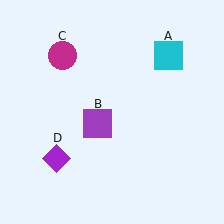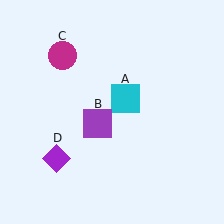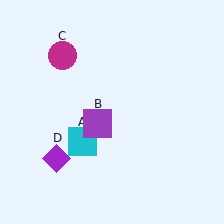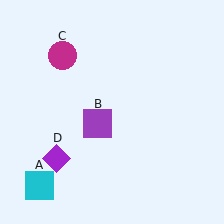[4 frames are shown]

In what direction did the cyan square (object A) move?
The cyan square (object A) moved down and to the left.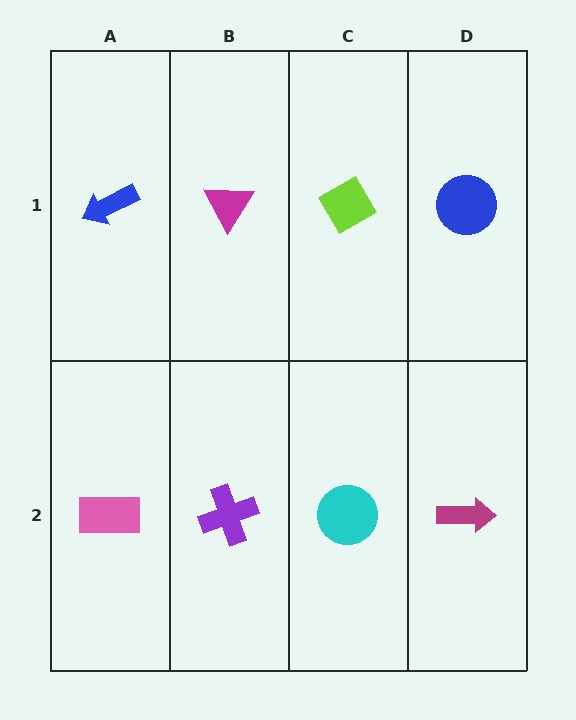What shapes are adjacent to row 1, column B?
A purple cross (row 2, column B), a blue arrow (row 1, column A), a lime diamond (row 1, column C).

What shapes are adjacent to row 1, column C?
A cyan circle (row 2, column C), a magenta triangle (row 1, column B), a blue circle (row 1, column D).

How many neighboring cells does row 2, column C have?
3.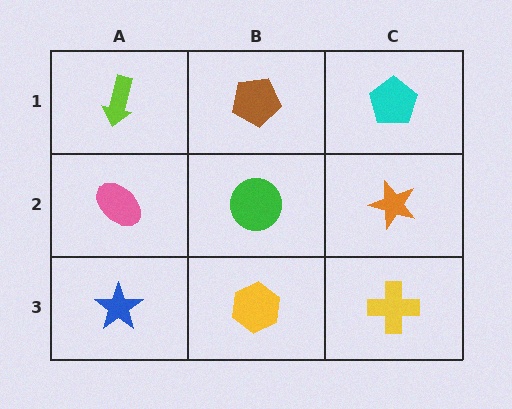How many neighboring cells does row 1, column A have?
2.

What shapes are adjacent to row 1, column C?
An orange star (row 2, column C), a brown pentagon (row 1, column B).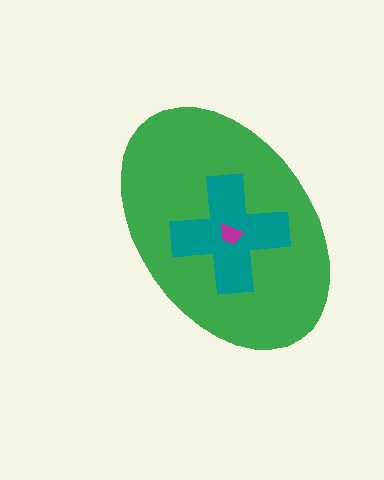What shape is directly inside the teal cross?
The magenta trapezoid.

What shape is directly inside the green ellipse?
The teal cross.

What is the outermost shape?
The green ellipse.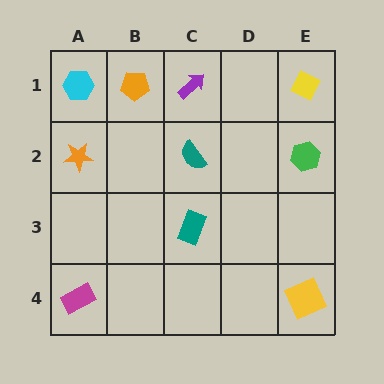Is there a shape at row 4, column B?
No, that cell is empty.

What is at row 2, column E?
A green hexagon.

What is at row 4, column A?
A magenta rectangle.